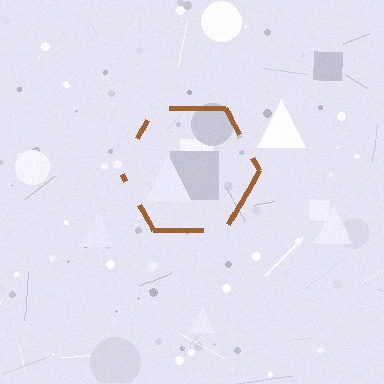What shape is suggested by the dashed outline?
The dashed outline suggests a hexagon.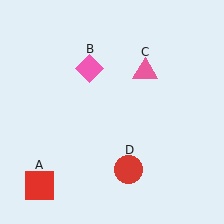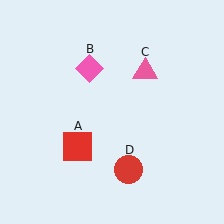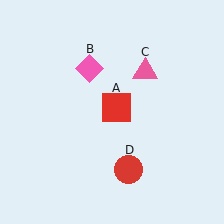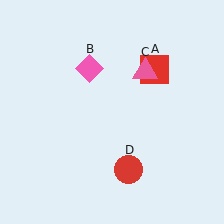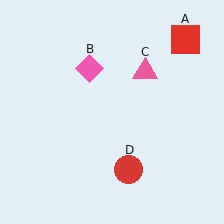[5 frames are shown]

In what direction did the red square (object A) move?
The red square (object A) moved up and to the right.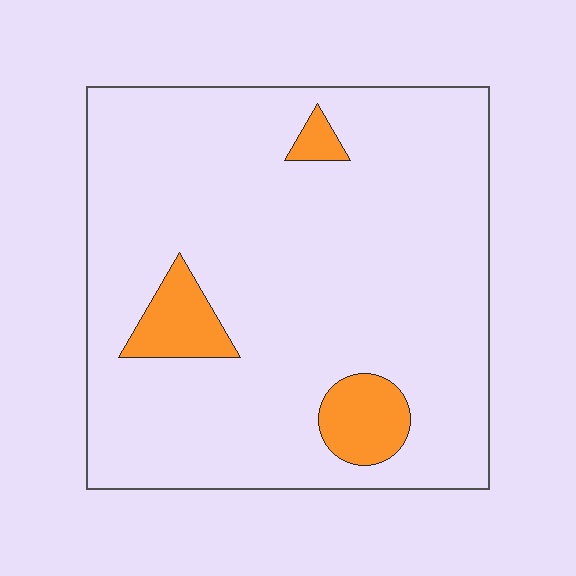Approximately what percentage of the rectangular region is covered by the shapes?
Approximately 10%.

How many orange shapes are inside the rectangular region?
3.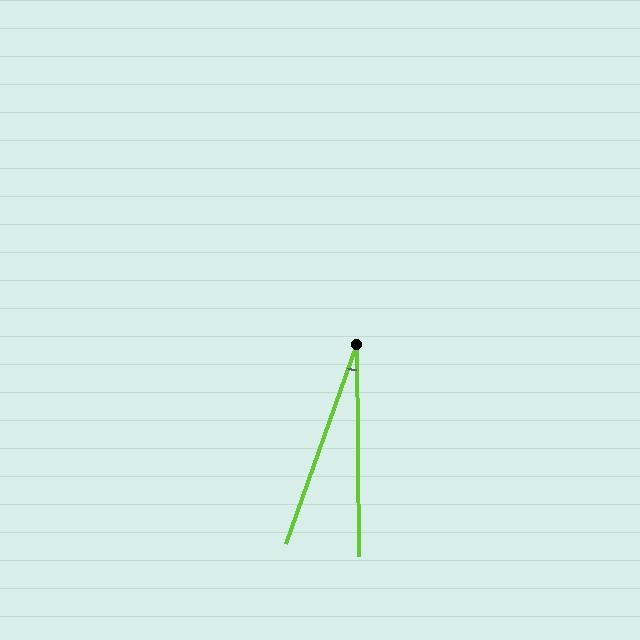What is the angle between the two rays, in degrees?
Approximately 20 degrees.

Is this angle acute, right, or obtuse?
It is acute.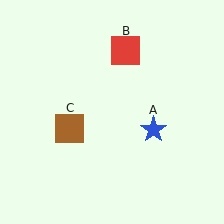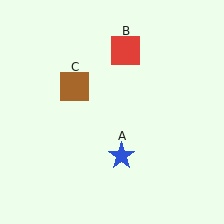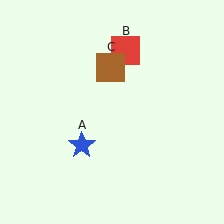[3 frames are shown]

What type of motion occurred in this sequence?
The blue star (object A), brown square (object C) rotated clockwise around the center of the scene.